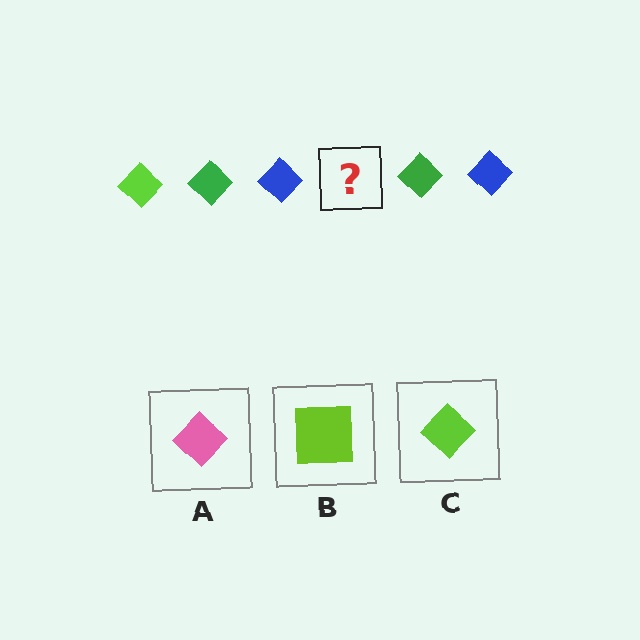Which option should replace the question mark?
Option C.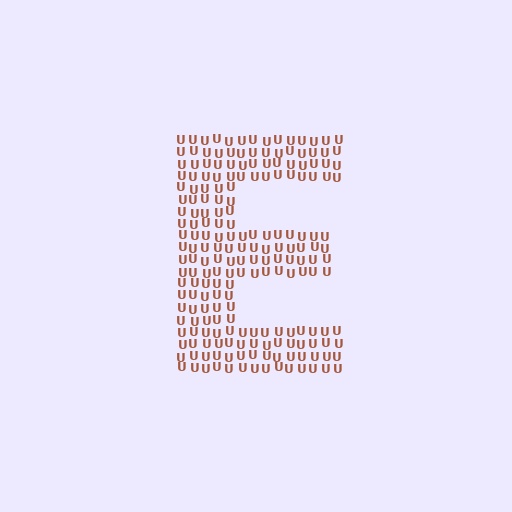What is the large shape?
The large shape is the letter E.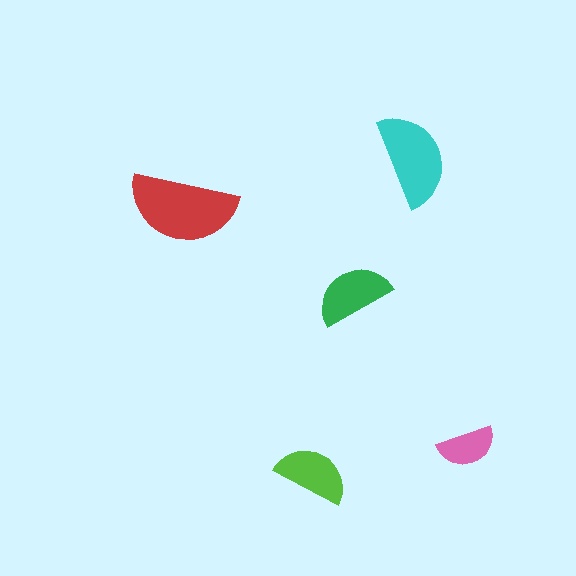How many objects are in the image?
There are 5 objects in the image.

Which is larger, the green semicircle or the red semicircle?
The red one.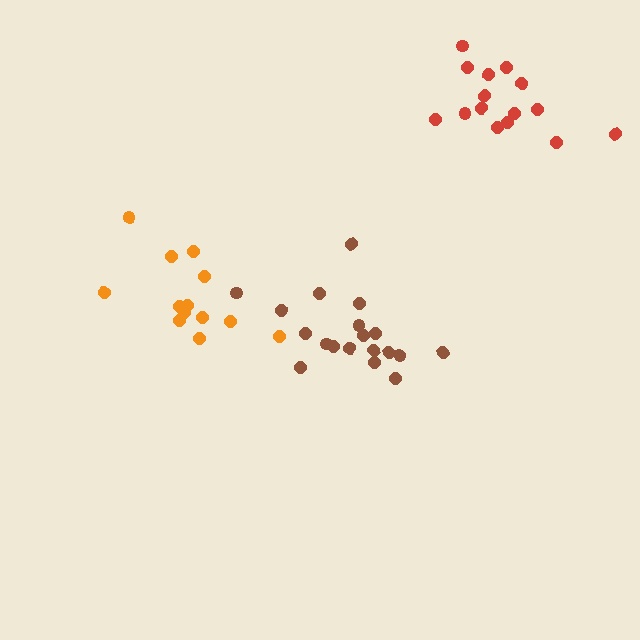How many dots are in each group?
Group 1: 15 dots, Group 2: 19 dots, Group 3: 13 dots (47 total).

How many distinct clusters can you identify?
There are 3 distinct clusters.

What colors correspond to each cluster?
The clusters are colored: red, brown, orange.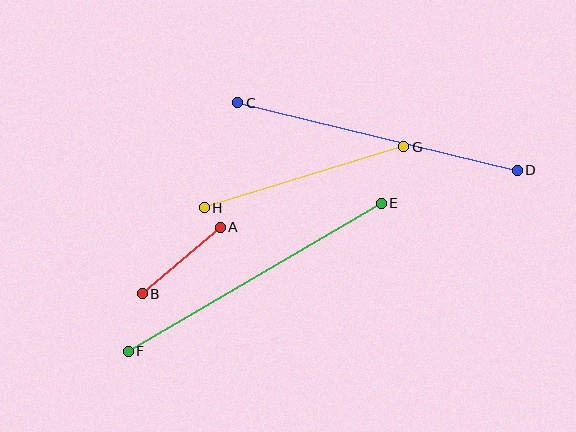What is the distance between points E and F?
The distance is approximately 293 pixels.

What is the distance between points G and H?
The distance is approximately 209 pixels.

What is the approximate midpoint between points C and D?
The midpoint is at approximately (378, 137) pixels.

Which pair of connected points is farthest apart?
Points E and F are farthest apart.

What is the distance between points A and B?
The distance is approximately 102 pixels.